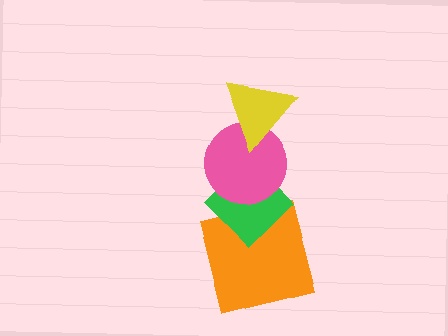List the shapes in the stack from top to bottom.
From top to bottom: the yellow triangle, the pink circle, the green diamond, the orange square.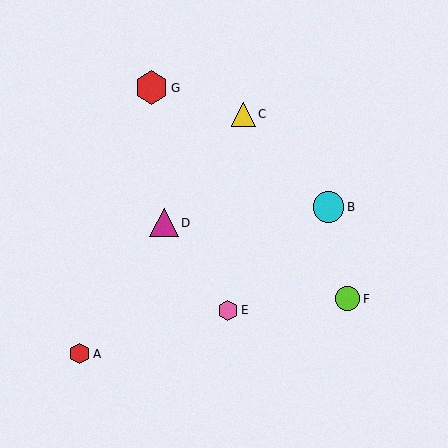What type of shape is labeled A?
Shape A is a red hexagon.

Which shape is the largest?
The red hexagon (labeled G) is the largest.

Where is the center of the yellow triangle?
The center of the yellow triangle is at (243, 114).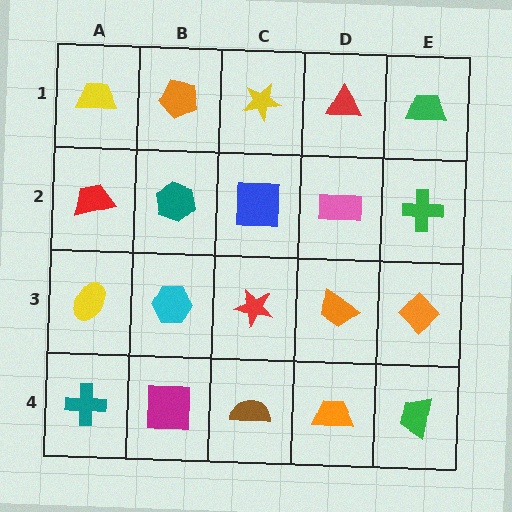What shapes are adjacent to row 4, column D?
An orange trapezoid (row 3, column D), a brown semicircle (row 4, column C), a green trapezoid (row 4, column E).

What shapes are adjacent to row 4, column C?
A red star (row 3, column C), a magenta square (row 4, column B), an orange trapezoid (row 4, column D).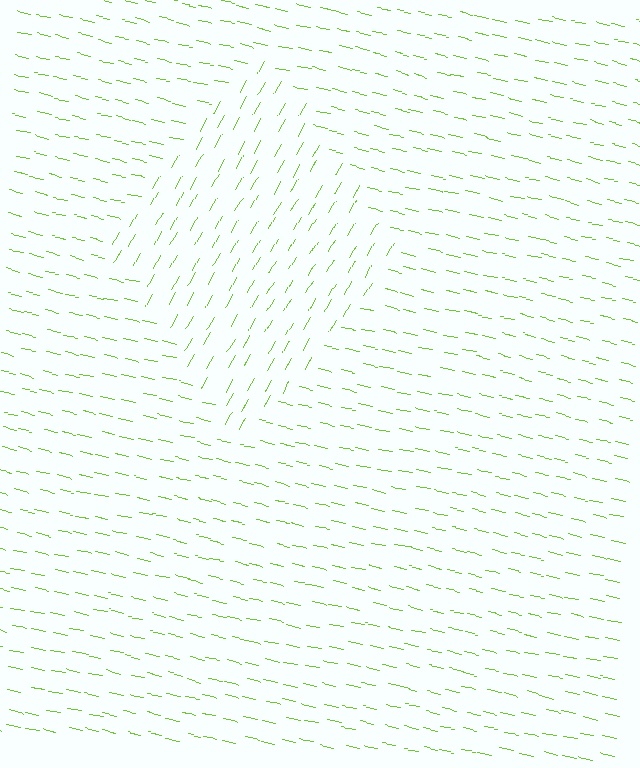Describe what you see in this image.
The image is filled with small lime line segments. A diamond region in the image has lines oriented differently from the surrounding lines, creating a visible texture boundary.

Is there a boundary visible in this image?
Yes, there is a texture boundary formed by a change in line orientation.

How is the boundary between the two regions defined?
The boundary is defined purely by a change in line orientation (approximately 73 degrees difference). All lines are the same color and thickness.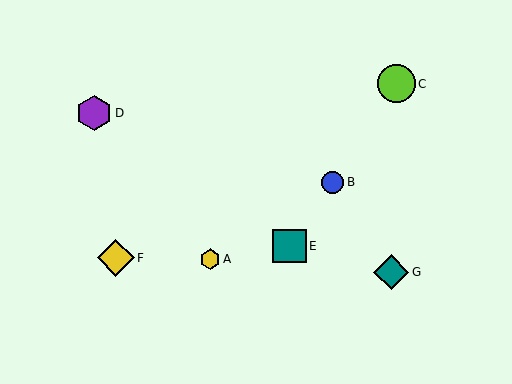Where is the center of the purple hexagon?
The center of the purple hexagon is at (94, 113).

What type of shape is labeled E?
Shape E is a teal square.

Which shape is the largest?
The lime circle (labeled C) is the largest.